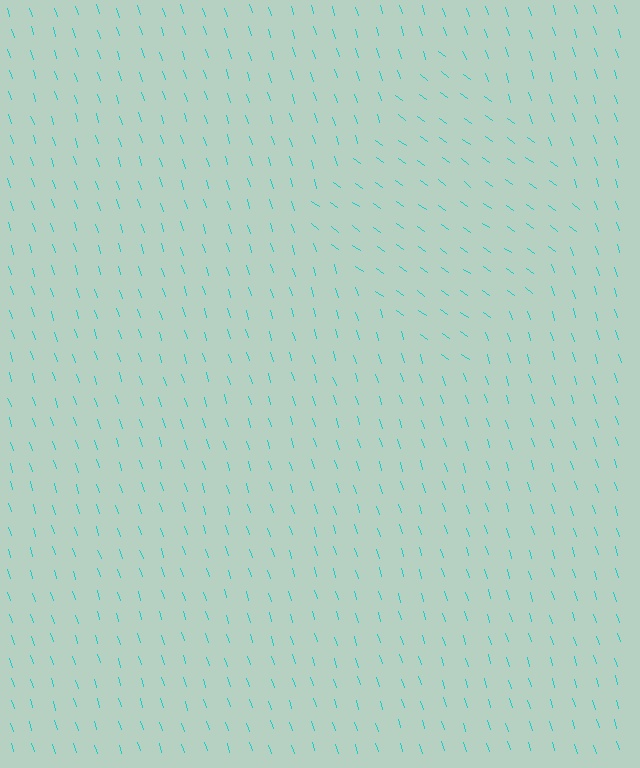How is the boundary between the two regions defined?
The boundary is defined purely by a change in line orientation (approximately 36 degrees difference). All lines are the same color and thickness.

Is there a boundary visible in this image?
Yes, there is a texture boundary formed by a change in line orientation.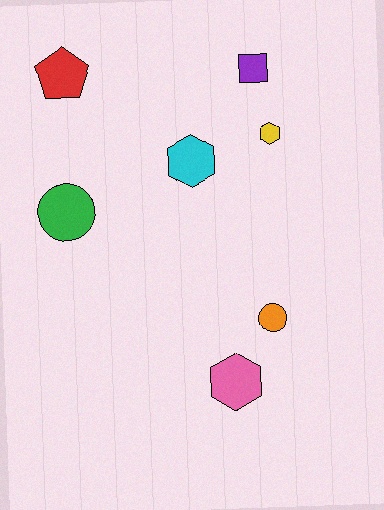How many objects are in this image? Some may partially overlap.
There are 7 objects.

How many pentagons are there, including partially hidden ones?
There is 1 pentagon.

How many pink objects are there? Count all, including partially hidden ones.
There is 1 pink object.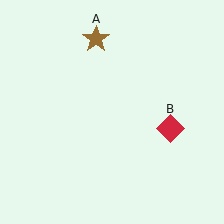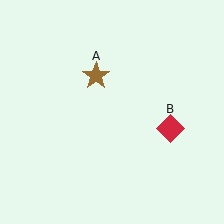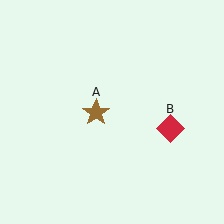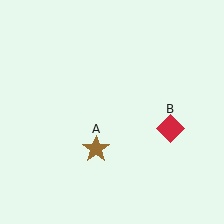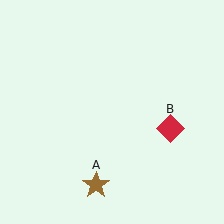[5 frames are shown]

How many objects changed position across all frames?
1 object changed position: brown star (object A).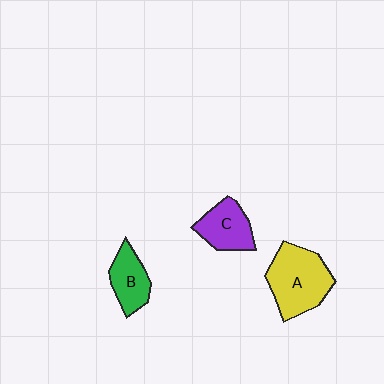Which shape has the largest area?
Shape A (yellow).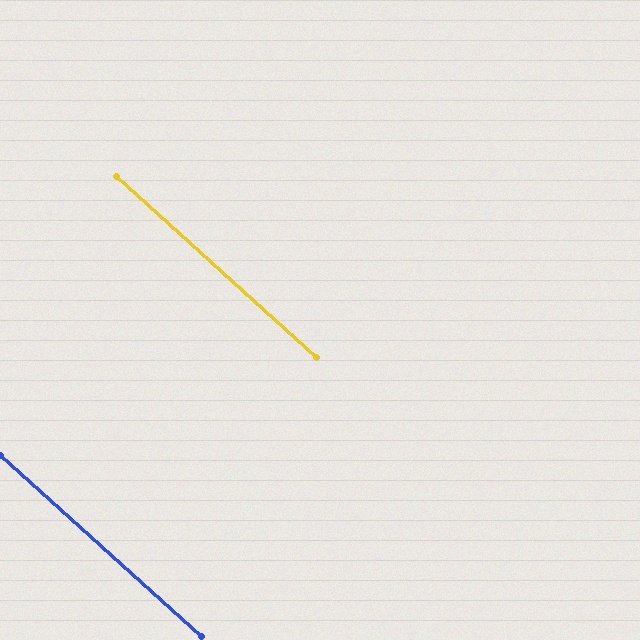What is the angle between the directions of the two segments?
Approximately 0 degrees.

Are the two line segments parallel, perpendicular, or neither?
Parallel — their directions differ by only 0.0°.